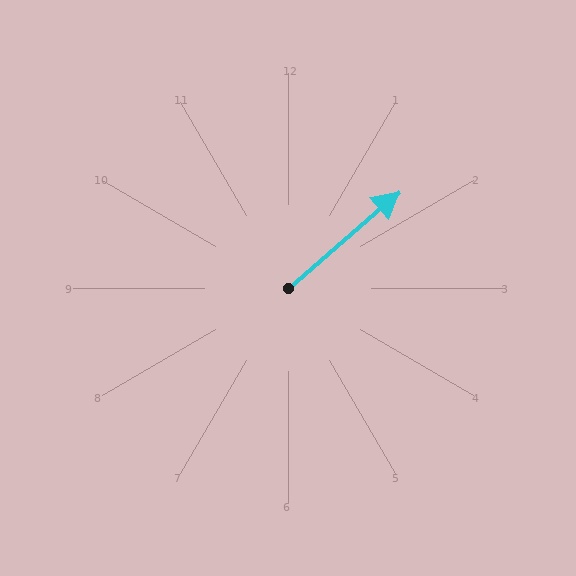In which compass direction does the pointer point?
Northeast.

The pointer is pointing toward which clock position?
Roughly 2 o'clock.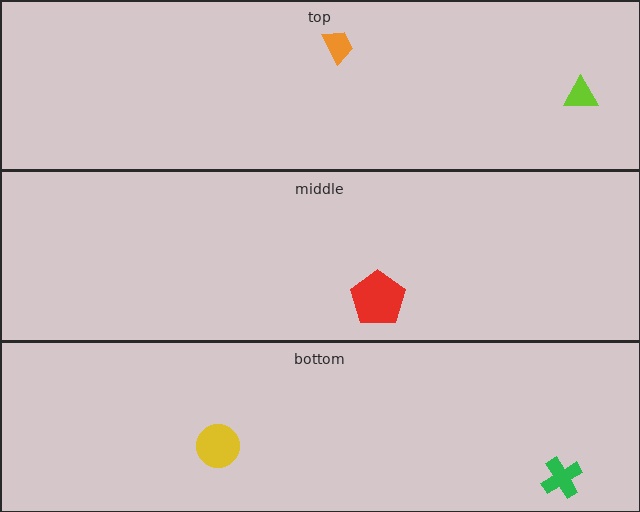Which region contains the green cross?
The bottom region.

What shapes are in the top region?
The orange trapezoid, the lime triangle.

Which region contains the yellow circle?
The bottom region.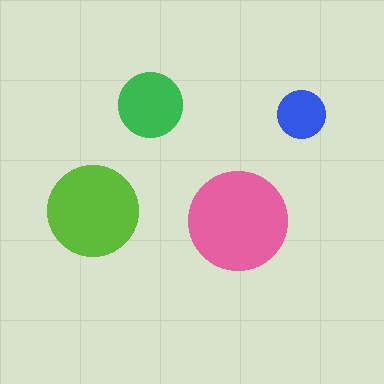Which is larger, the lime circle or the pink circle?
The pink one.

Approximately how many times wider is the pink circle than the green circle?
About 1.5 times wider.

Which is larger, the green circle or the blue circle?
The green one.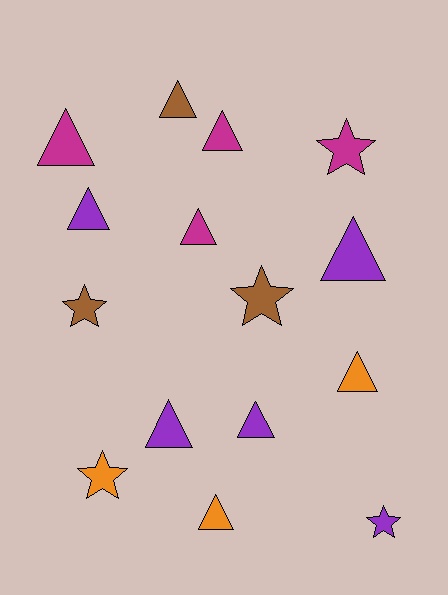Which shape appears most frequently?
Triangle, with 10 objects.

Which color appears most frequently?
Purple, with 5 objects.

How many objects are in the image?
There are 15 objects.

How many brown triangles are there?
There is 1 brown triangle.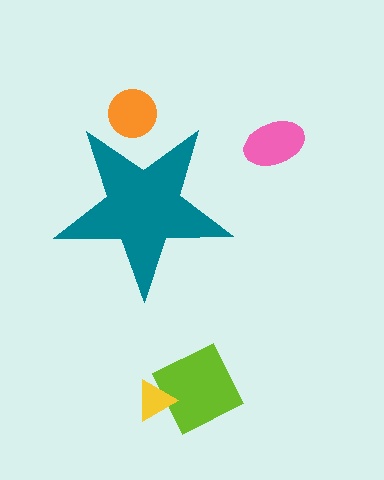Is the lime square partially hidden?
No, the lime square is fully visible.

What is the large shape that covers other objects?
A teal star.